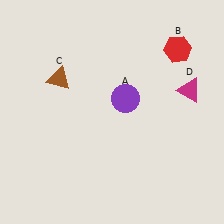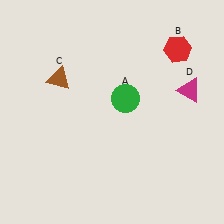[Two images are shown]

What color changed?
The circle (A) changed from purple in Image 1 to green in Image 2.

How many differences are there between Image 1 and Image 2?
There is 1 difference between the two images.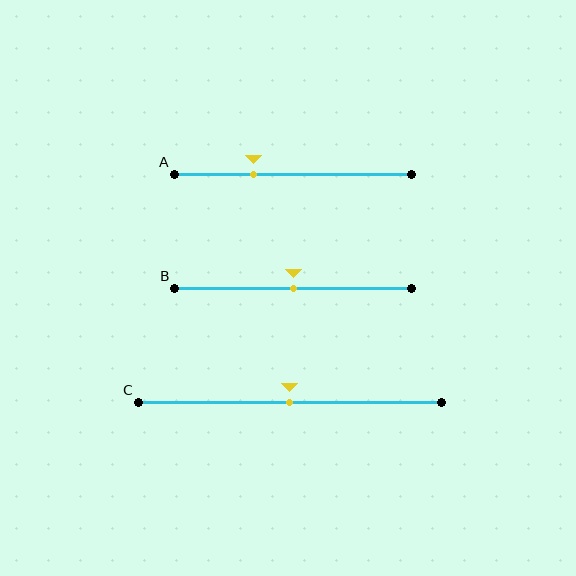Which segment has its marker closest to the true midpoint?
Segment B has its marker closest to the true midpoint.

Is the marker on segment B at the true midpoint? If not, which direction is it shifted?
Yes, the marker on segment B is at the true midpoint.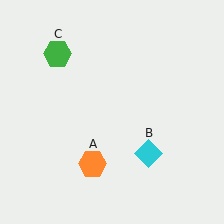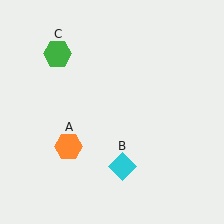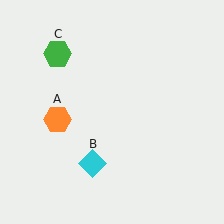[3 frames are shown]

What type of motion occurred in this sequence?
The orange hexagon (object A), cyan diamond (object B) rotated clockwise around the center of the scene.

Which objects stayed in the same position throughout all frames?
Green hexagon (object C) remained stationary.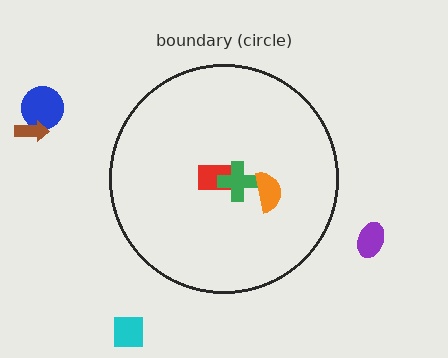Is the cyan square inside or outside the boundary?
Outside.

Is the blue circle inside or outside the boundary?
Outside.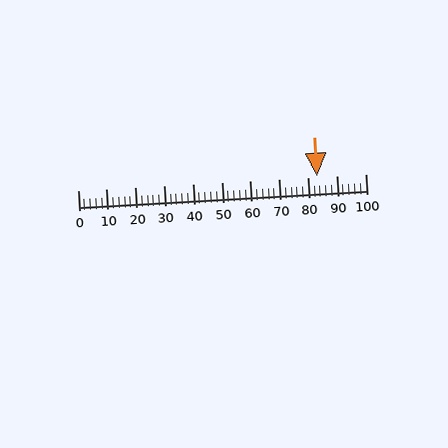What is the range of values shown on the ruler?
The ruler shows values from 0 to 100.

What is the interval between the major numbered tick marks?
The major tick marks are spaced 10 units apart.